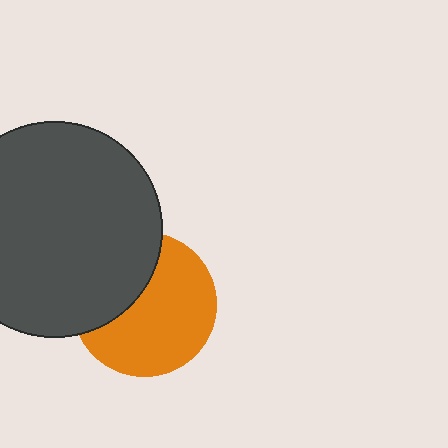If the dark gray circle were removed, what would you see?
You would see the complete orange circle.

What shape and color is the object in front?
The object in front is a dark gray circle.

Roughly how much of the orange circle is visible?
About half of it is visible (roughly 64%).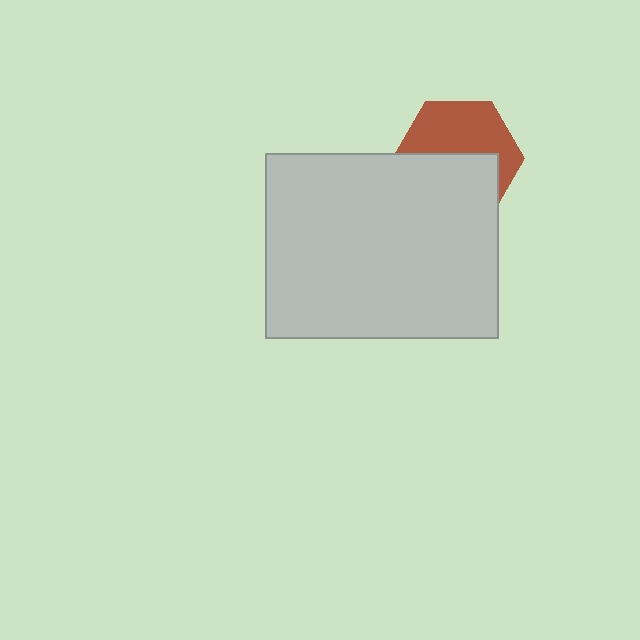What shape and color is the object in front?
The object in front is a light gray rectangle.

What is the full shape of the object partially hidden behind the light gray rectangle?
The partially hidden object is a brown hexagon.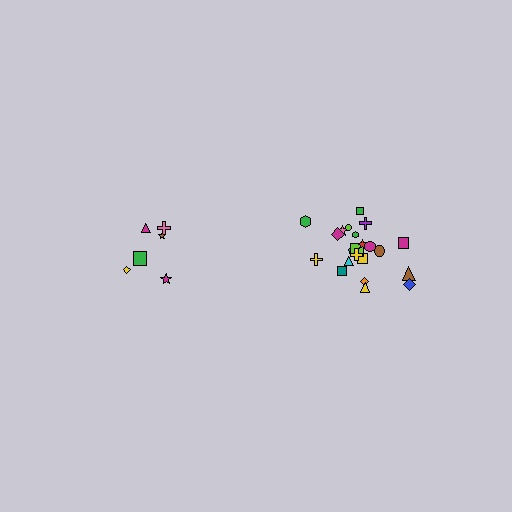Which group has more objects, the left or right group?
The right group.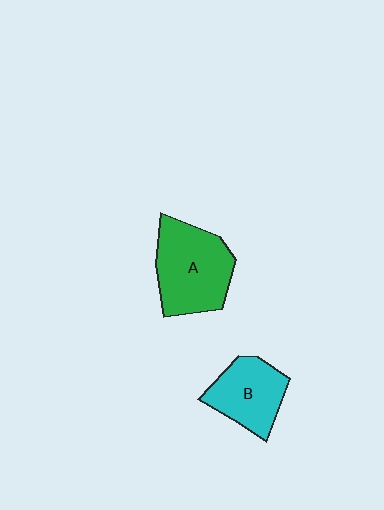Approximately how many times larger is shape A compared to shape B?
Approximately 1.4 times.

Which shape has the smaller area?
Shape B (cyan).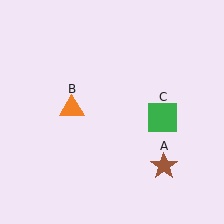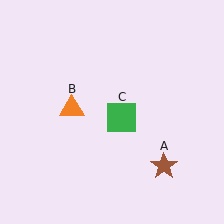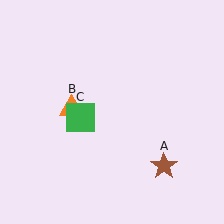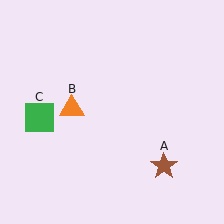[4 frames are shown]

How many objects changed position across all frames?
1 object changed position: green square (object C).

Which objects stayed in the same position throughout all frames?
Brown star (object A) and orange triangle (object B) remained stationary.